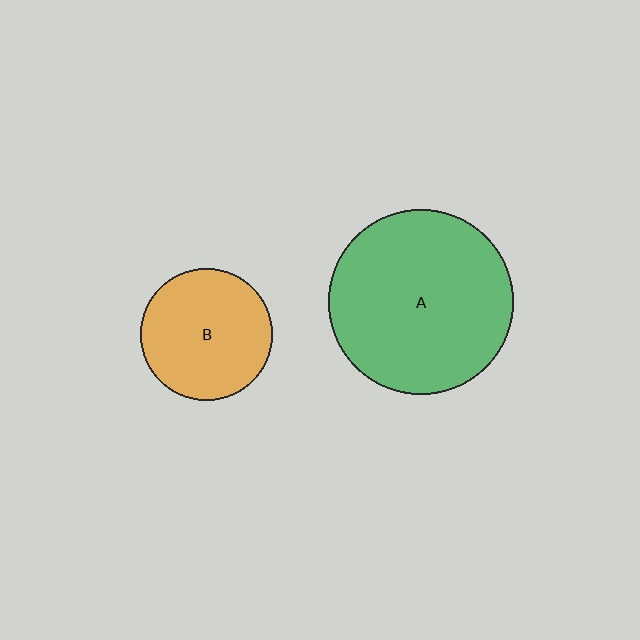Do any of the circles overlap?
No, none of the circles overlap.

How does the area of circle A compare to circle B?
Approximately 2.0 times.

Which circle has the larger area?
Circle A (green).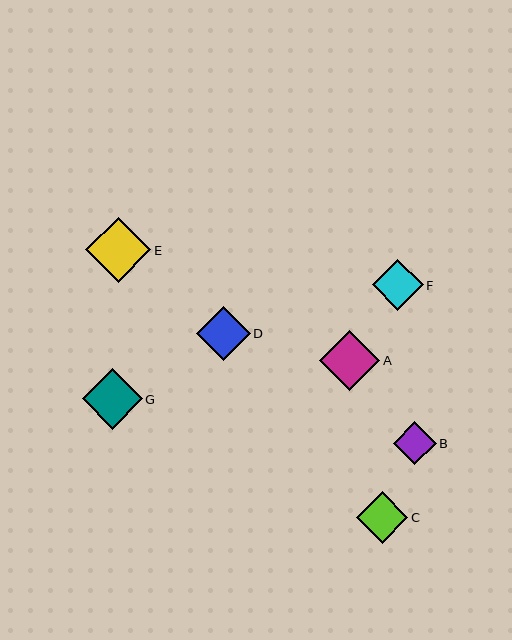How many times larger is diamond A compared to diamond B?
Diamond A is approximately 1.4 times the size of diamond B.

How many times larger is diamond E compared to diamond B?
Diamond E is approximately 1.5 times the size of diamond B.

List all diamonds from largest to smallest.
From largest to smallest: E, G, A, D, C, F, B.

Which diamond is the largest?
Diamond E is the largest with a size of approximately 65 pixels.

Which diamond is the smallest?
Diamond B is the smallest with a size of approximately 43 pixels.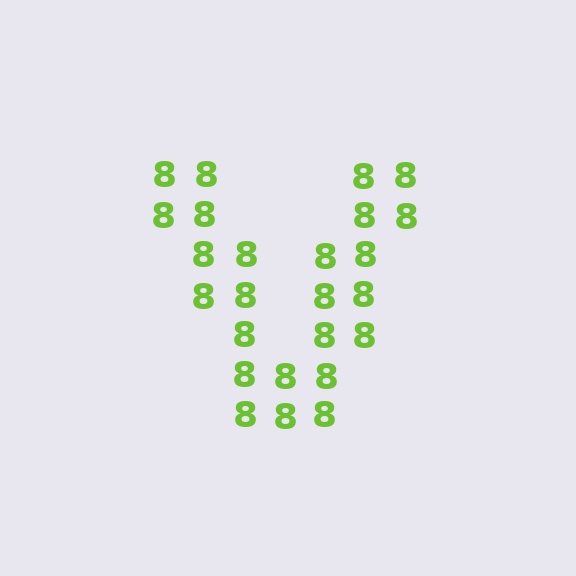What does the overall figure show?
The overall figure shows the letter V.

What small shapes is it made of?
It is made of small digit 8's.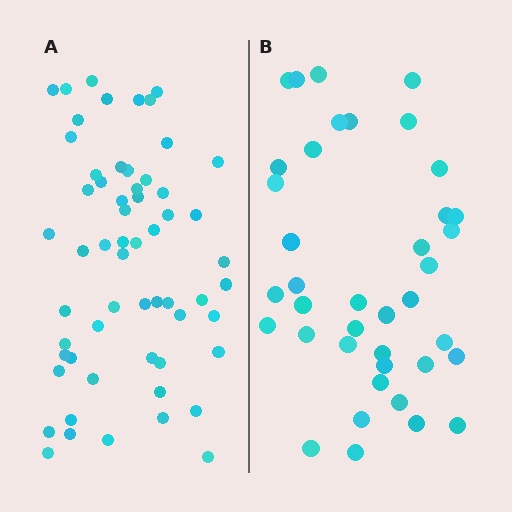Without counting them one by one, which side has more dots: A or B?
Region A (the left region) has more dots.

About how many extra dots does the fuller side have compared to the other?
Region A has approximately 20 more dots than region B.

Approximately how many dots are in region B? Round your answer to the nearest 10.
About 40 dots. (The exact count is 39, which rounds to 40.)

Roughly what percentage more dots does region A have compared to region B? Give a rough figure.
About 50% more.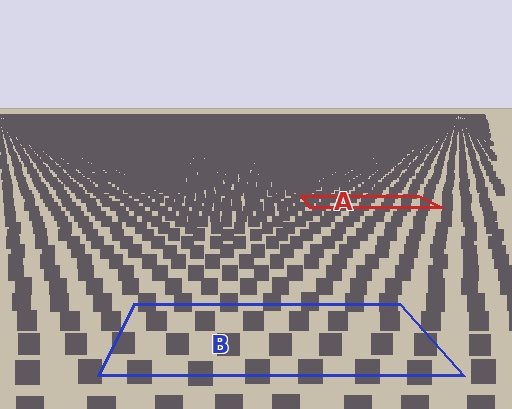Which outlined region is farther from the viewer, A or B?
Region A is farther from the viewer — the texture elements inside it appear smaller and more densely packed.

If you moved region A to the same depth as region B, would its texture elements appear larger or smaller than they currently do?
They would appear larger. At a closer depth, the same texture elements are projected at a bigger on-screen size.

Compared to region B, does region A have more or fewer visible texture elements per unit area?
Region A has more texture elements per unit area — they are packed more densely because it is farther away.